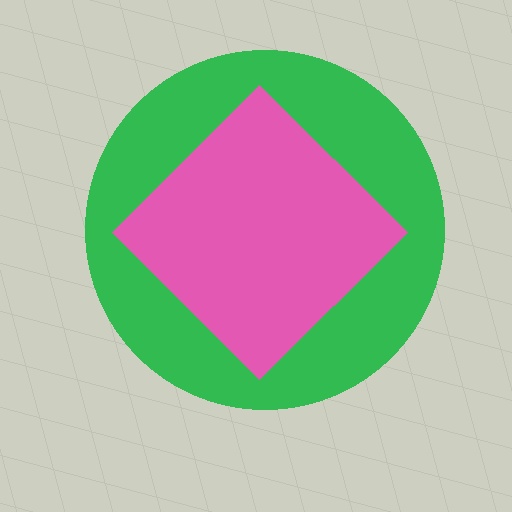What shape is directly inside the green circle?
The pink diamond.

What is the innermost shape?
The pink diamond.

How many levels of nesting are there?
2.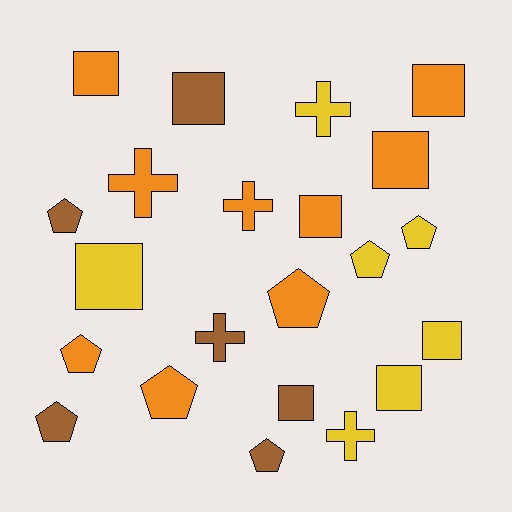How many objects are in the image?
There are 22 objects.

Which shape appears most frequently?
Square, with 9 objects.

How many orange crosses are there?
There are 2 orange crosses.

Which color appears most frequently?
Orange, with 9 objects.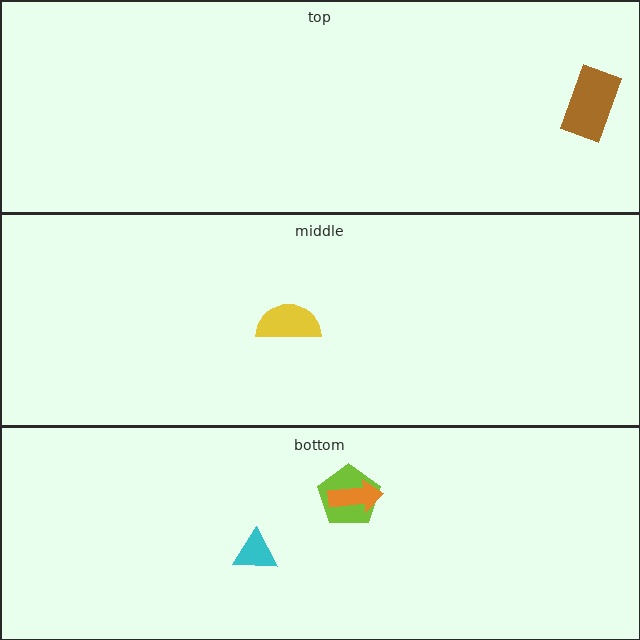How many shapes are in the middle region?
1.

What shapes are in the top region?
The brown rectangle.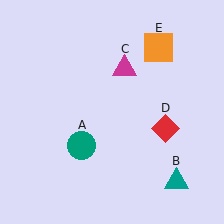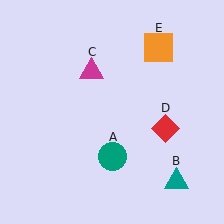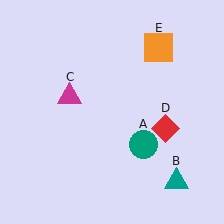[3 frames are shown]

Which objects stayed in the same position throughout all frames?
Teal triangle (object B) and red diamond (object D) and orange square (object E) remained stationary.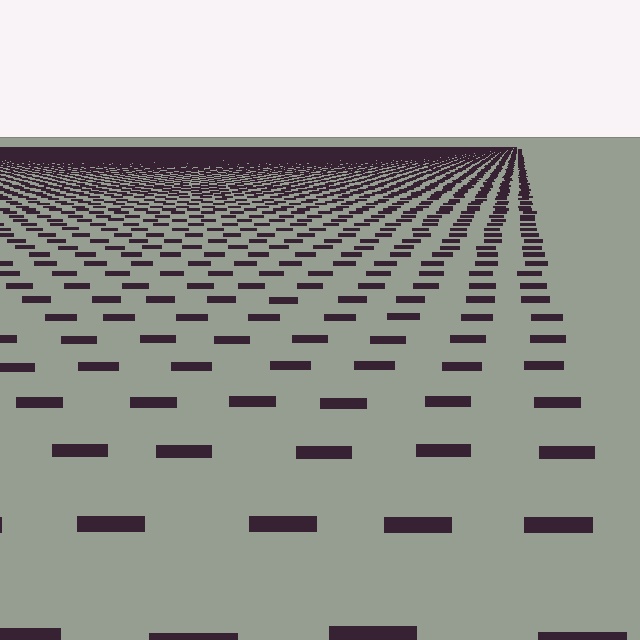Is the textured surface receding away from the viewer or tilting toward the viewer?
The surface is receding away from the viewer. Texture elements get smaller and denser toward the top.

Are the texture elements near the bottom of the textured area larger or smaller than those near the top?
Larger. Near the bottom, elements are closer to the viewer and appear at a bigger on-screen size.